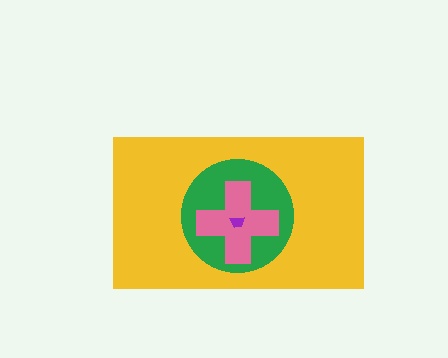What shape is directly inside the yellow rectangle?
The green circle.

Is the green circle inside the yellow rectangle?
Yes.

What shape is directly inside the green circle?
The pink cross.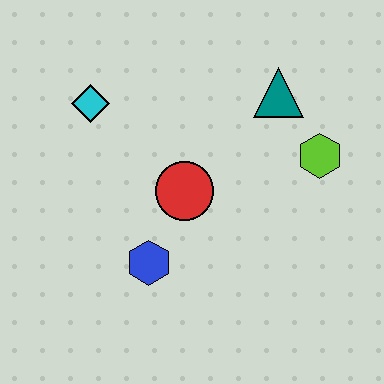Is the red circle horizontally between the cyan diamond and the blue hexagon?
No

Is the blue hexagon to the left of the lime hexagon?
Yes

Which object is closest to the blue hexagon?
The red circle is closest to the blue hexagon.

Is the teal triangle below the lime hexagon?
No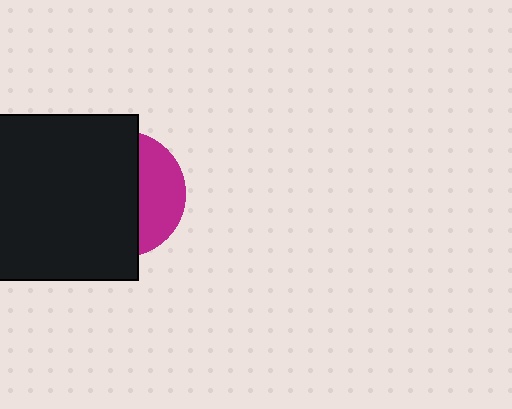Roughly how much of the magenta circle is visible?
A small part of it is visible (roughly 34%).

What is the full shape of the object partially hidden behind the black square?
The partially hidden object is a magenta circle.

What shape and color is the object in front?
The object in front is a black square.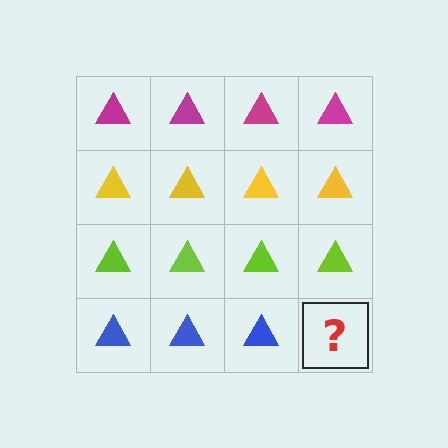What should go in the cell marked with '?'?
The missing cell should contain a blue triangle.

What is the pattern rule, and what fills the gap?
The rule is that each row has a consistent color. The gap should be filled with a blue triangle.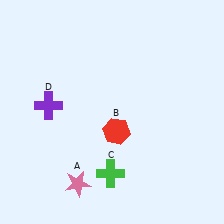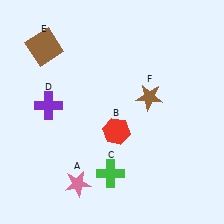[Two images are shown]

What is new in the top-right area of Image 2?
A brown star (F) was added in the top-right area of Image 2.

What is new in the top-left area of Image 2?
A brown square (E) was added in the top-left area of Image 2.